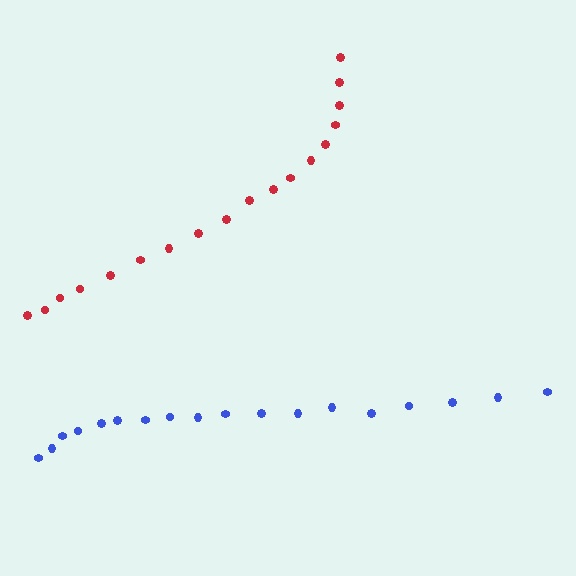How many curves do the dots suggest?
There are 2 distinct paths.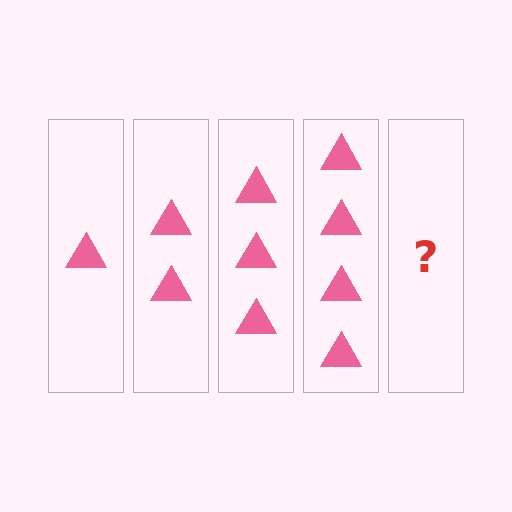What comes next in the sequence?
The next element should be 5 triangles.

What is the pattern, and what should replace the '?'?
The pattern is that each step adds one more triangle. The '?' should be 5 triangles.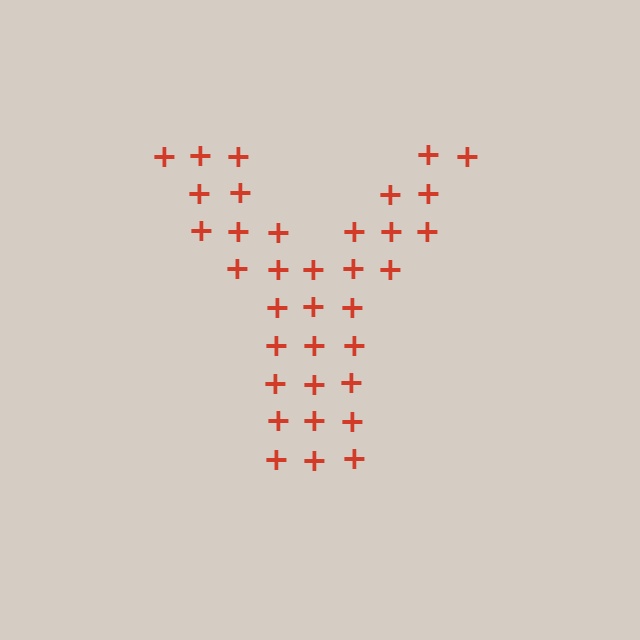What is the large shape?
The large shape is the letter Y.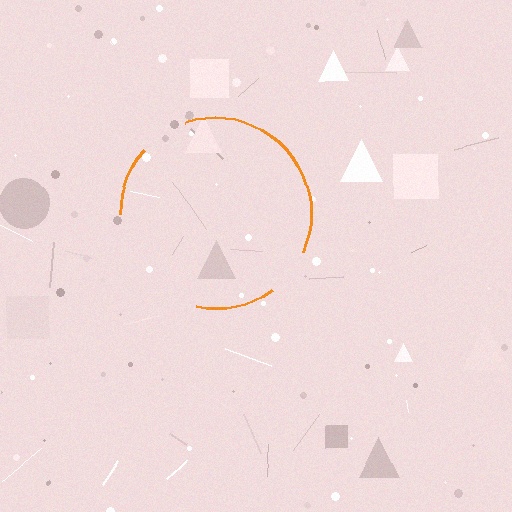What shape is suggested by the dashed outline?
The dashed outline suggests a circle.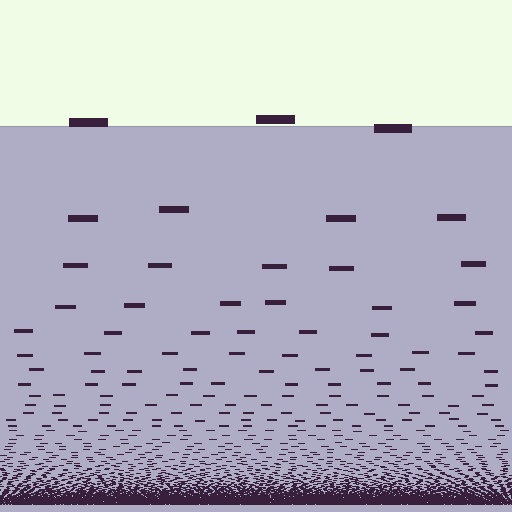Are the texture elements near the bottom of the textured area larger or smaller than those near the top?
Smaller. The gradient is inverted — elements near the bottom are smaller and denser.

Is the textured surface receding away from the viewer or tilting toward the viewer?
The surface appears to tilt toward the viewer. Texture elements get larger and sparser toward the top.